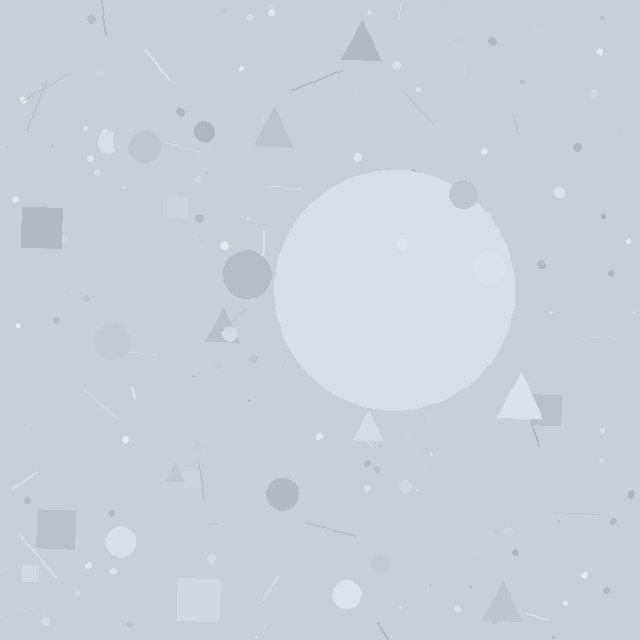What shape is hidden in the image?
A circle is hidden in the image.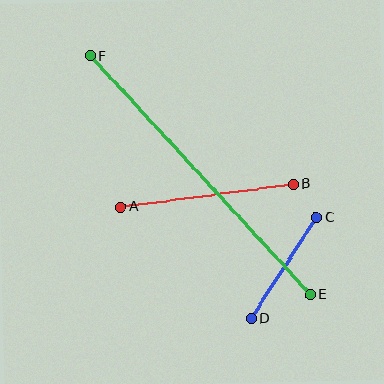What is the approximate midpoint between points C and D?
The midpoint is at approximately (284, 268) pixels.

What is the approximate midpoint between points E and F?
The midpoint is at approximately (200, 175) pixels.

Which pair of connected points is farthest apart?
Points E and F are farthest apart.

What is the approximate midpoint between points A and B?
The midpoint is at approximately (207, 196) pixels.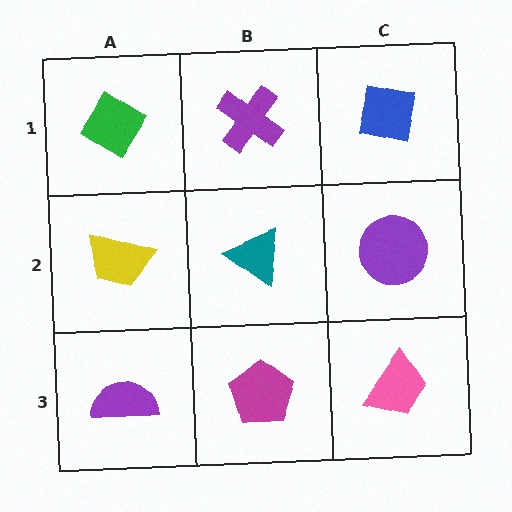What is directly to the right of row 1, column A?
A purple cross.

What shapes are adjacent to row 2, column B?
A purple cross (row 1, column B), a magenta pentagon (row 3, column B), a yellow trapezoid (row 2, column A), a purple circle (row 2, column C).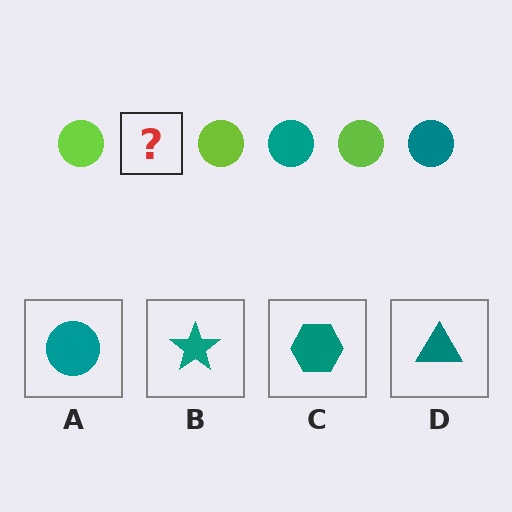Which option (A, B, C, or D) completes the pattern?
A.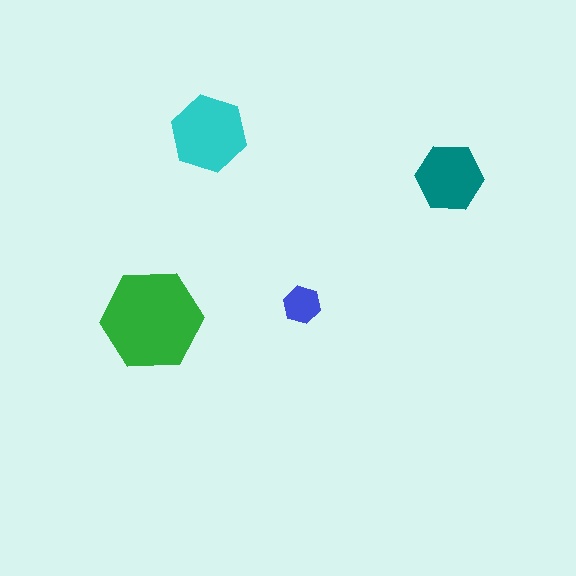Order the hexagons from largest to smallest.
the green one, the cyan one, the teal one, the blue one.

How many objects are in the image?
There are 4 objects in the image.